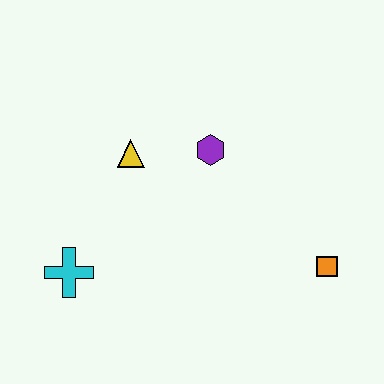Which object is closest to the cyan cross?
The yellow triangle is closest to the cyan cross.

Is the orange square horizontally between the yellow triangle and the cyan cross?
No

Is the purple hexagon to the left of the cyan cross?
No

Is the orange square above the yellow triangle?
No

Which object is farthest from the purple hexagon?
The cyan cross is farthest from the purple hexagon.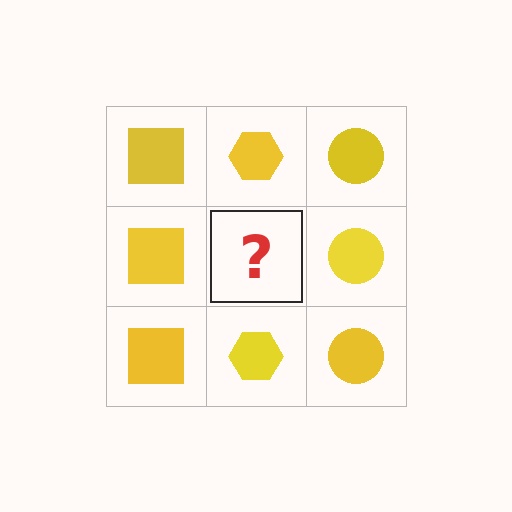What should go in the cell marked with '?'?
The missing cell should contain a yellow hexagon.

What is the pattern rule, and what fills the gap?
The rule is that each column has a consistent shape. The gap should be filled with a yellow hexagon.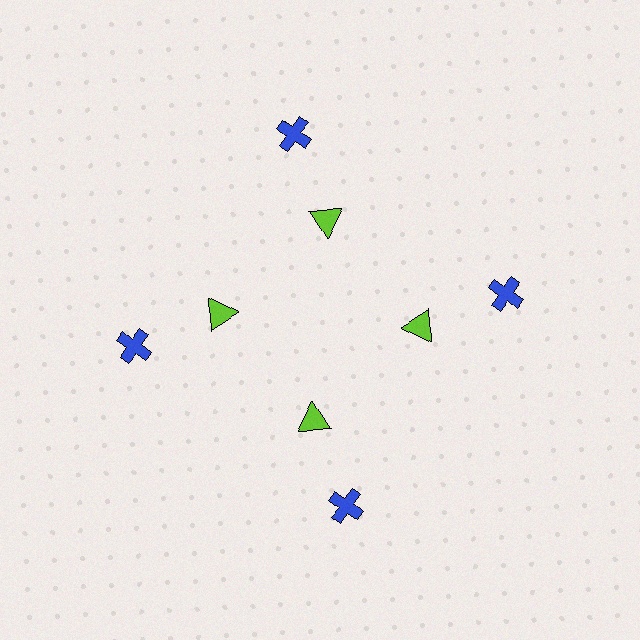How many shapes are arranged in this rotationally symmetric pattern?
There are 8 shapes, arranged in 4 groups of 2.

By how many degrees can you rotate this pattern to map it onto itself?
The pattern maps onto itself every 90 degrees of rotation.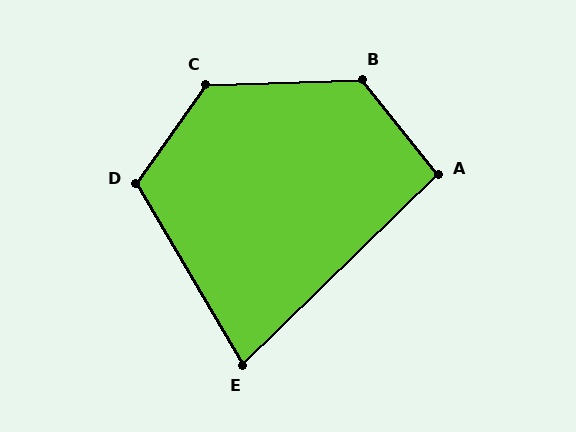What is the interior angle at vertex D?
Approximately 114 degrees (obtuse).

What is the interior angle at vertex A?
Approximately 96 degrees (obtuse).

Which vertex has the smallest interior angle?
E, at approximately 76 degrees.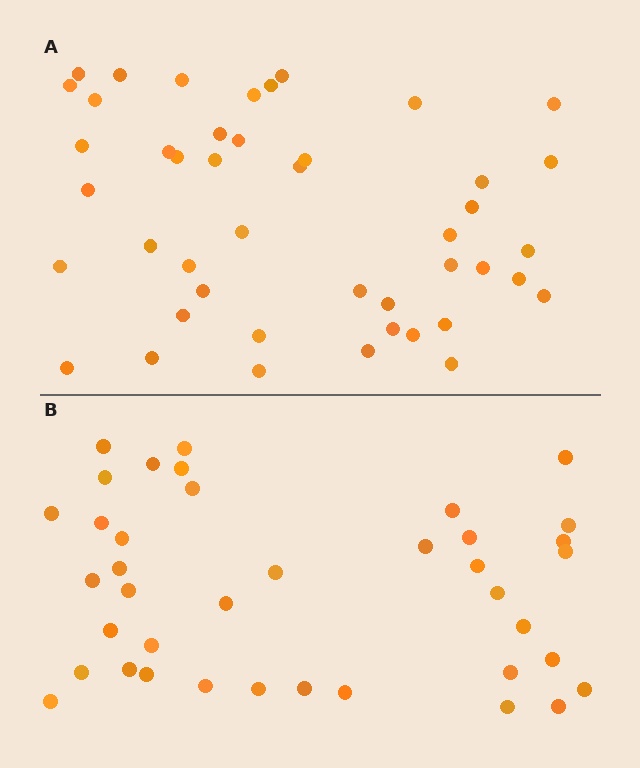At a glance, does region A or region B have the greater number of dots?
Region A (the top region) has more dots.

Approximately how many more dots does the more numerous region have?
Region A has about 6 more dots than region B.